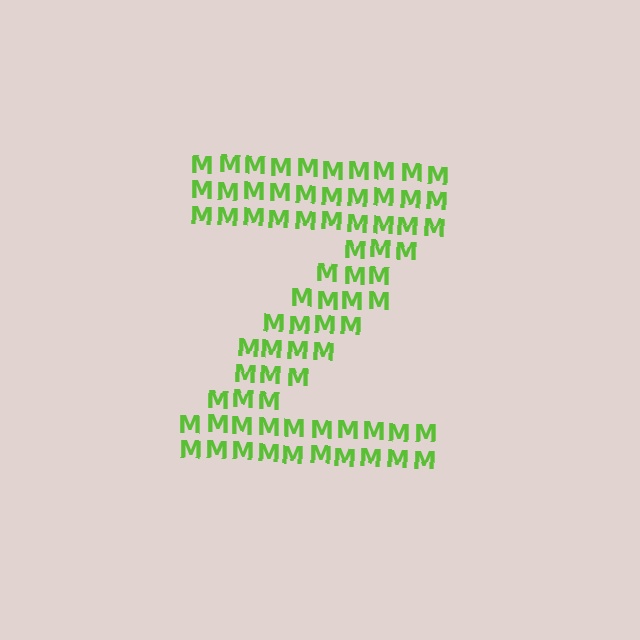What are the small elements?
The small elements are letter M's.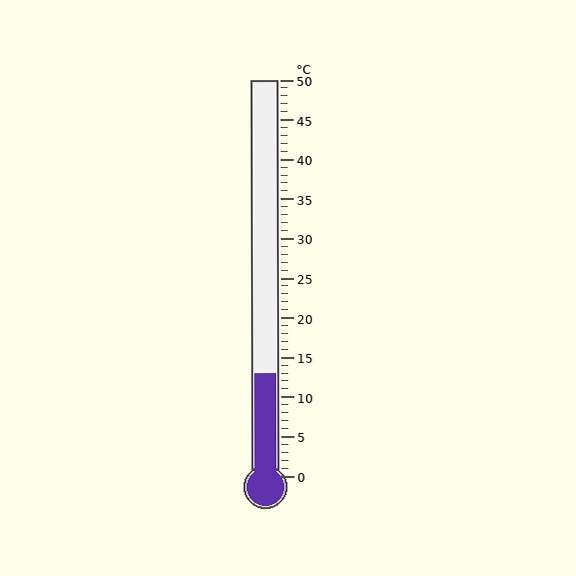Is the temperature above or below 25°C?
The temperature is below 25°C.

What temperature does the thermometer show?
The thermometer shows approximately 13°C.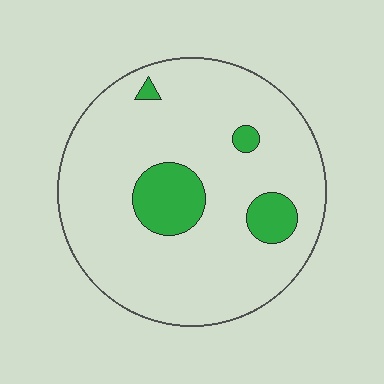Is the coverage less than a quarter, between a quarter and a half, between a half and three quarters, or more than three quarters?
Less than a quarter.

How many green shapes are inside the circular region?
4.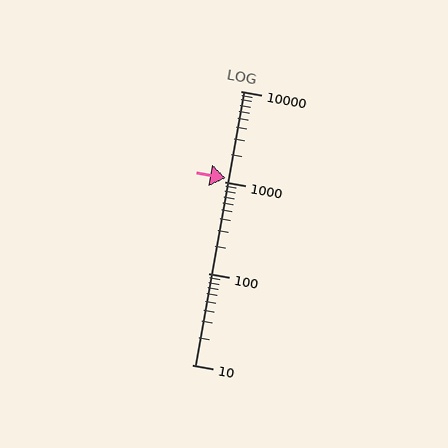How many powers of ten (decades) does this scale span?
The scale spans 3 decades, from 10 to 10000.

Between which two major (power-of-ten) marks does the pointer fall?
The pointer is between 1000 and 10000.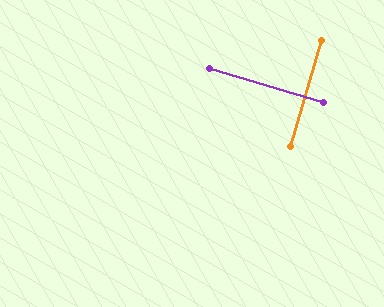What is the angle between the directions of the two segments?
Approximately 90 degrees.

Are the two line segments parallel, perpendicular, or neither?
Perpendicular — they meet at approximately 90°.